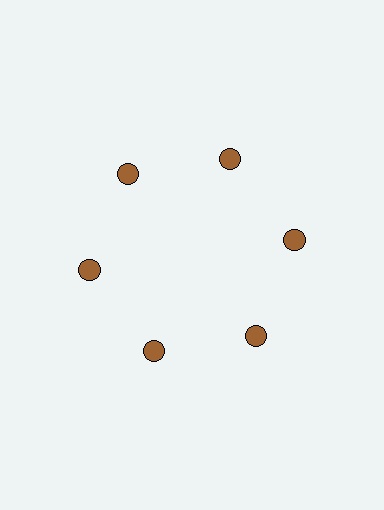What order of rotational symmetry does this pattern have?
This pattern has 6-fold rotational symmetry.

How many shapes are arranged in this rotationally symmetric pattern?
There are 6 shapes, arranged in 6 groups of 1.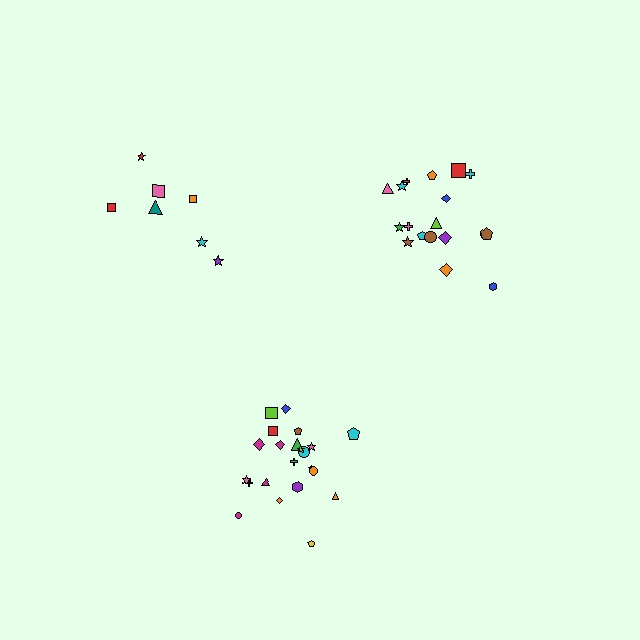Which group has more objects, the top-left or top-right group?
The top-right group.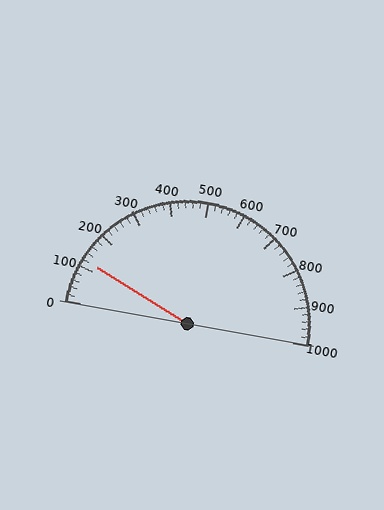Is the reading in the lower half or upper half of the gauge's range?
The reading is in the lower half of the range (0 to 1000).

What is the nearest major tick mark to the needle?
The nearest major tick mark is 100.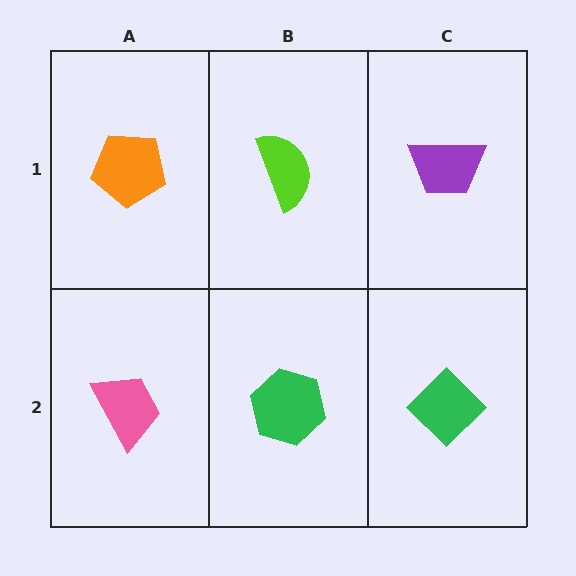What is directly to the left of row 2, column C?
A green hexagon.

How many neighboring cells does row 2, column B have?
3.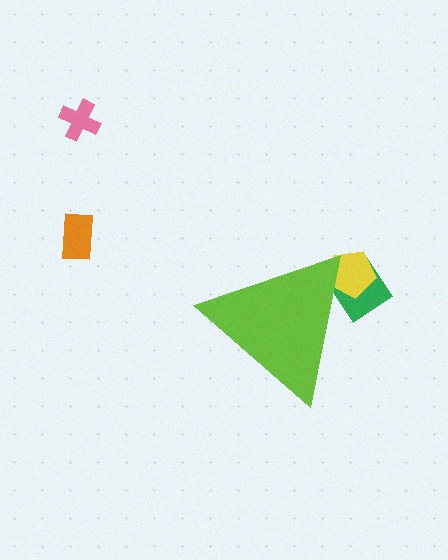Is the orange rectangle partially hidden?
No, the orange rectangle is fully visible.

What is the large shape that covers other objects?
A lime triangle.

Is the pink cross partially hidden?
No, the pink cross is fully visible.